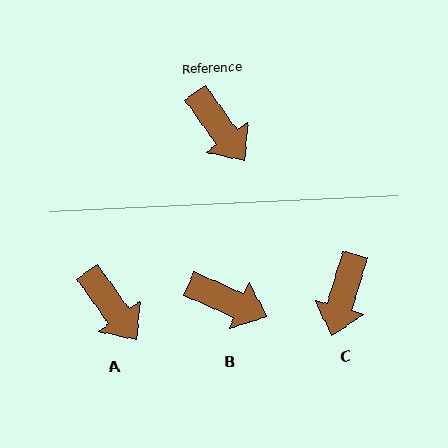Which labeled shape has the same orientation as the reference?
A.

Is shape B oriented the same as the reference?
No, it is off by about 31 degrees.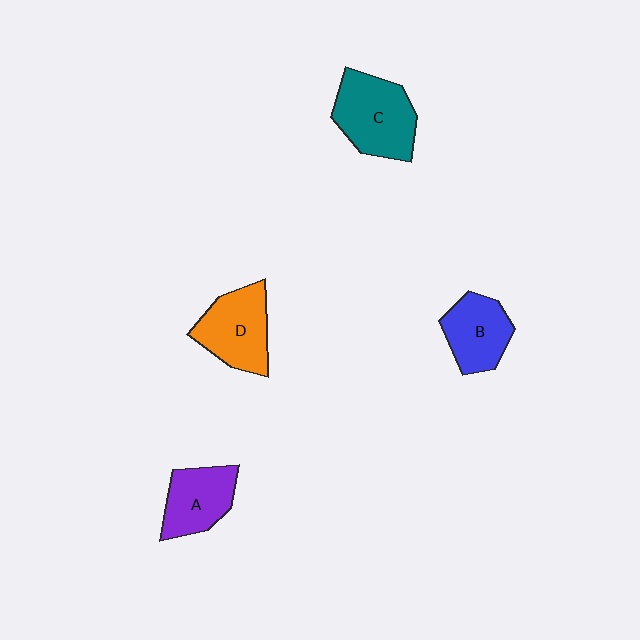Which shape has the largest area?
Shape C (teal).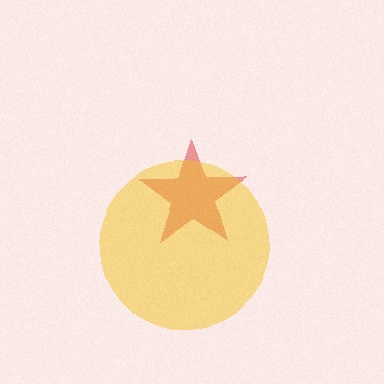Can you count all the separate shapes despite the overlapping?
Yes, there are 2 separate shapes.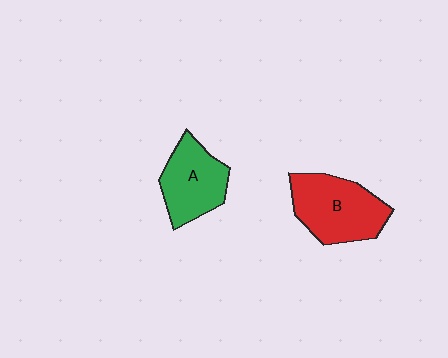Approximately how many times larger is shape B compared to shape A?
Approximately 1.2 times.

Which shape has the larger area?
Shape B (red).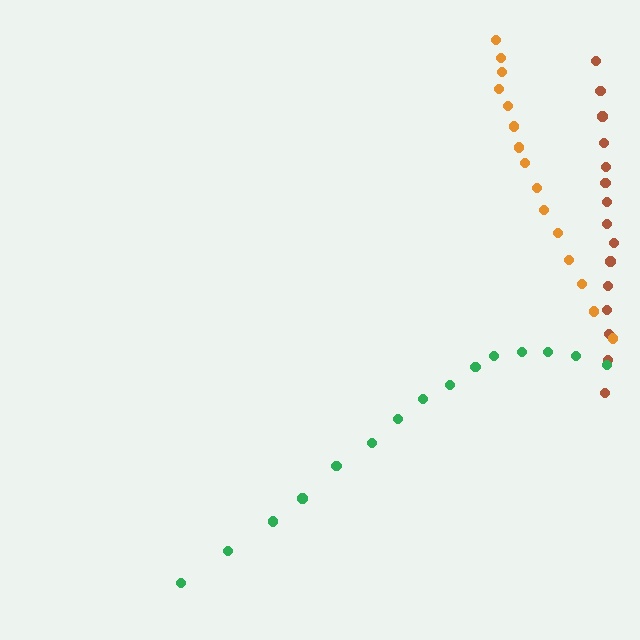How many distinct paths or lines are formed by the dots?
There are 3 distinct paths.